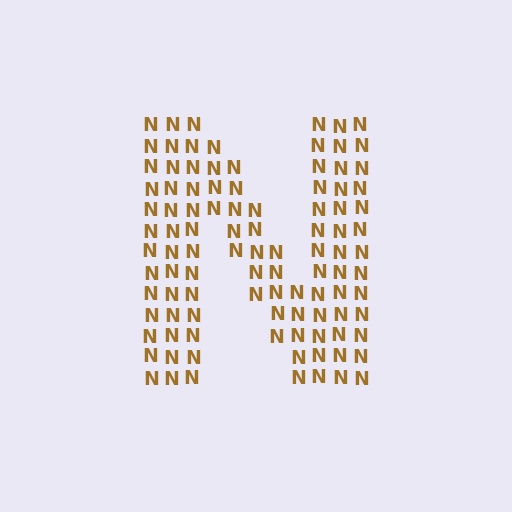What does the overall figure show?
The overall figure shows the letter N.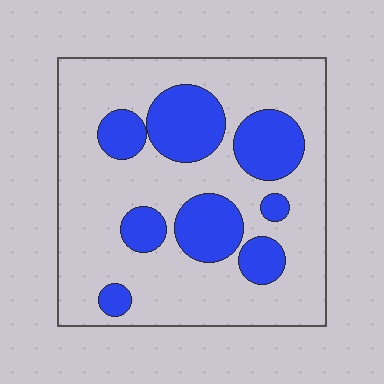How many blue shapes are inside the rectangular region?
8.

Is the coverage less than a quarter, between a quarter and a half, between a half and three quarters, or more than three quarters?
Between a quarter and a half.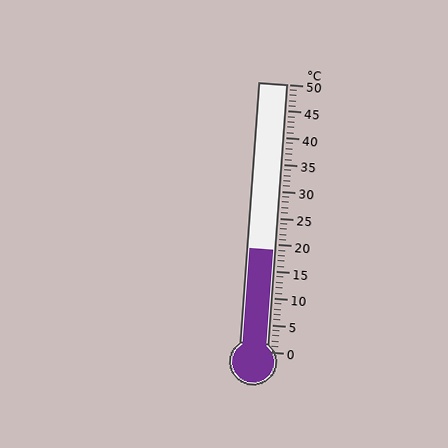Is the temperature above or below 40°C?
The temperature is below 40°C.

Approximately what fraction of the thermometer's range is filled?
The thermometer is filled to approximately 40% of its range.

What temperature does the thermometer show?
The thermometer shows approximately 19°C.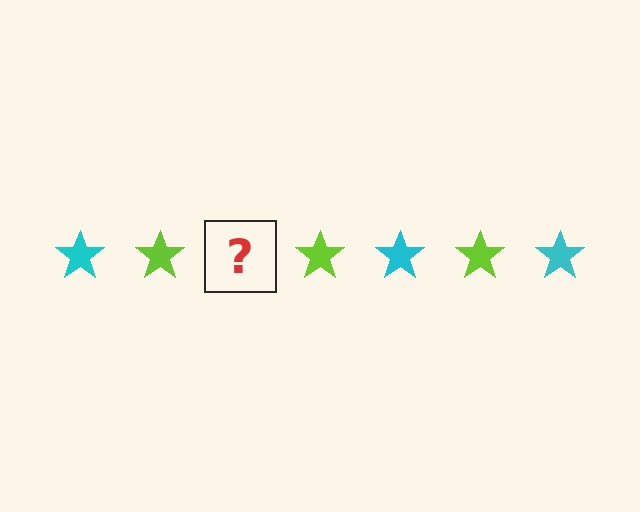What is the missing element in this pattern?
The missing element is a cyan star.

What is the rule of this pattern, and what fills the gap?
The rule is that the pattern cycles through cyan, lime stars. The gap should be filled with a cyan star.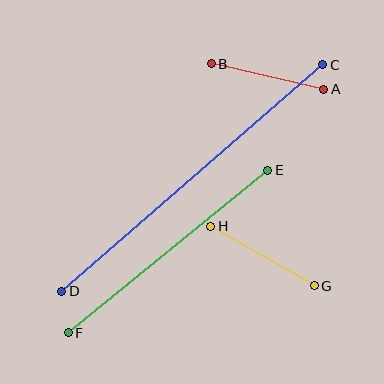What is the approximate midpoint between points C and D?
The midpoint is at approximately (192, 178) pixels.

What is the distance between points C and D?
The distance is approximately 346 pixels.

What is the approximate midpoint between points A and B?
The midpoint is at approximately (268, 77) pixels.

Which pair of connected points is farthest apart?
Points C and D are farthest apart.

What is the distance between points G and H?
The distance is approximately 120 pixels.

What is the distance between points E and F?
The distance is approximately 257 pixels.